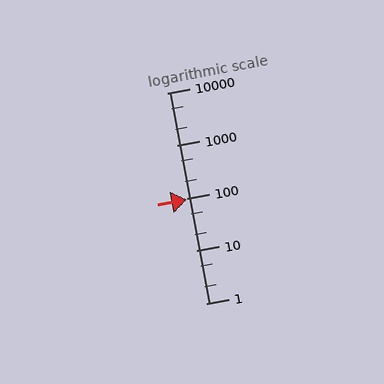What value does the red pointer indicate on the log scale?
The pointer indicates approximately 95.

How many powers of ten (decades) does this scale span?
The scale spans 4 decades, from 1 to 10000.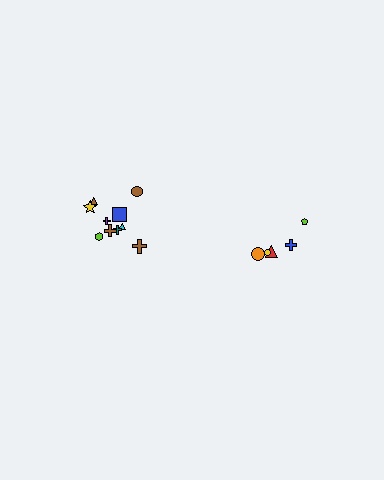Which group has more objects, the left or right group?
The left group.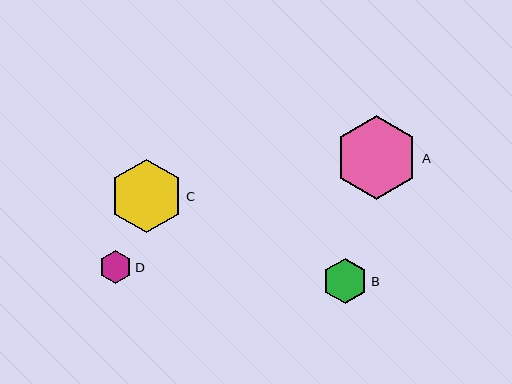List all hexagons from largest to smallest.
From largest to smallest: A, C, B, D.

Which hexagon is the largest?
Hexagon A is the largest with a size of approximately 84 pixels.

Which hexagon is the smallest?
Hexagon D is the smallest with a size of approximately 33 pixels.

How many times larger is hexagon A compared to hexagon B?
Hexagon A is approximately 1.9 times the size of hexagon B.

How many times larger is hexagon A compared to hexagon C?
Hexagon A is approximately 1.1 times the size of hexagon C.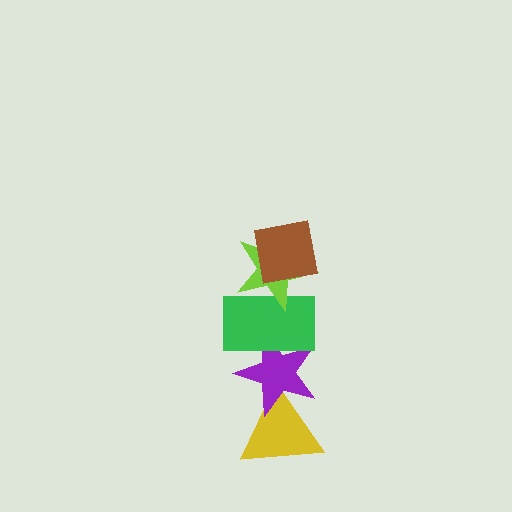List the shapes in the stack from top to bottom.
From top to bottom: the brown square, the lime star, the green rectangle, the purple star, the yellow triangle.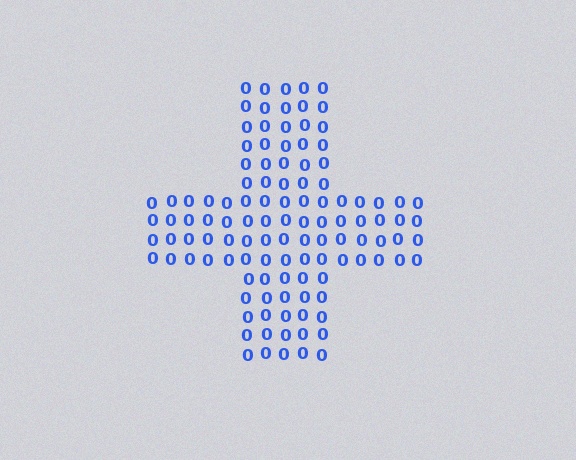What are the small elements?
The small elements are digit 0's.